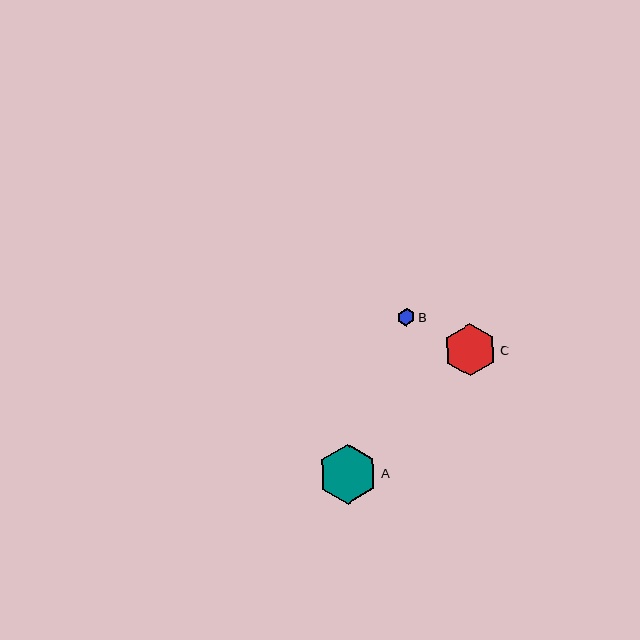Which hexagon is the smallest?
Hexagon B is the smallest with a size of approximately 17 pixels.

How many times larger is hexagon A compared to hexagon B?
Hexagon A is approximately 3.5 times the size of hexagon B.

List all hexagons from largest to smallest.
From largest to smallest: A, C, B.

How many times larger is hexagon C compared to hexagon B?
Hexagon C is approximately 3.0 times the size of hexagon B.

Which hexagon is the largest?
Hexagon A is the largest with a size of approximately 60 pixels.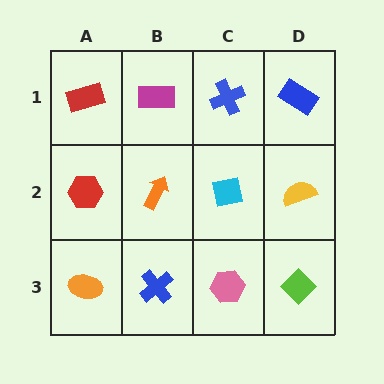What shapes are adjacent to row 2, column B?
A magenta rectangle (row 1, column B), a blue cross (row 3, column B), a red hexagon (row 2, column A), a cyan square (row 2, column C).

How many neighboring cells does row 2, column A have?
3.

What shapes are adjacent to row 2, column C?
A blue cross (row 1, column C), a pink hexagon (row 3, column C), an orange arrow (row 2, column B), a yellow semicircle (row 2, column D).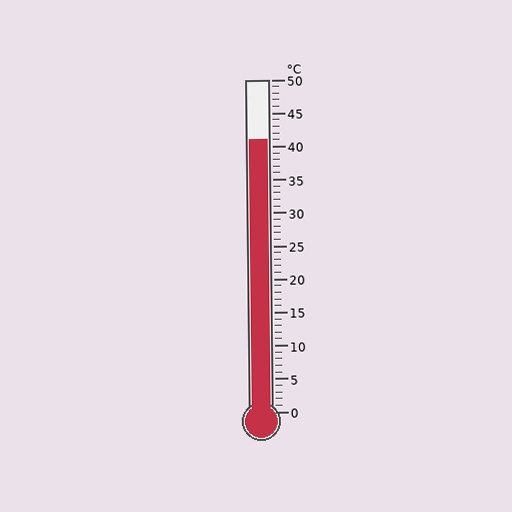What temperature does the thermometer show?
The thermometer shows approximately 41°C.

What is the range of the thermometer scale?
The thermometer scale ranges from 0°C to 50°C.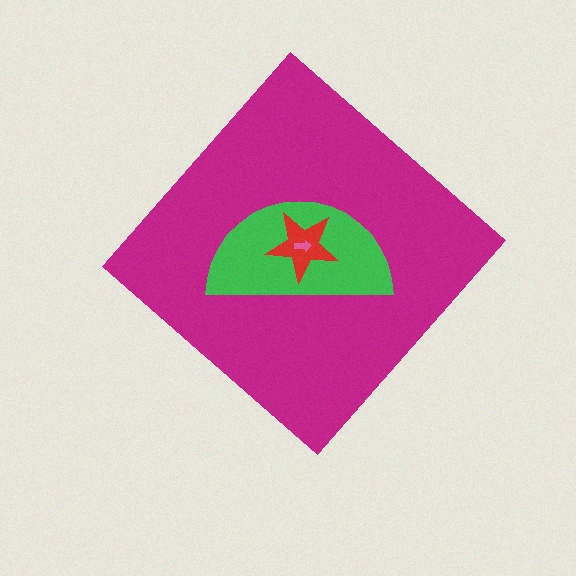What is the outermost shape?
The magenta diamond.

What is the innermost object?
The pink arrow.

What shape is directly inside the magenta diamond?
The green semicircle.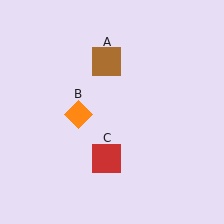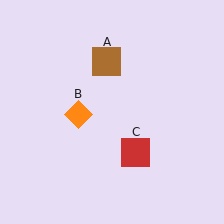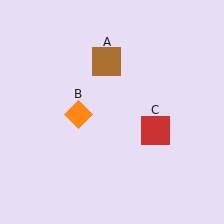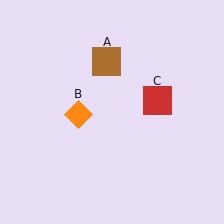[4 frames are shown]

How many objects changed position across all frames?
1 object changed position: red square (object C).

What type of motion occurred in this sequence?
The red square (object C) rotated counterclockwise around the center of the scene.